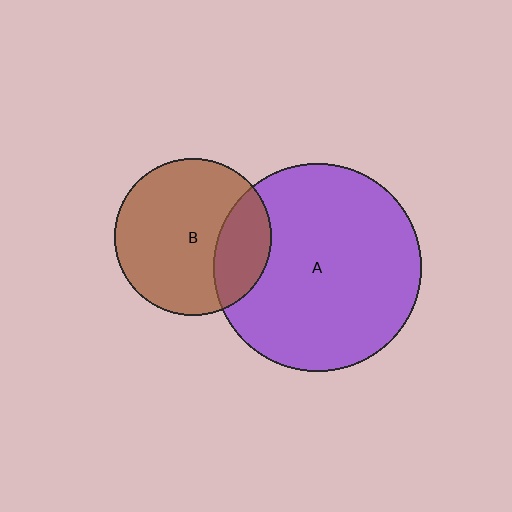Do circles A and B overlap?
Yes.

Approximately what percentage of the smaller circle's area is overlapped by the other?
Approximately 25%.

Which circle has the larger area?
Circle A (purple).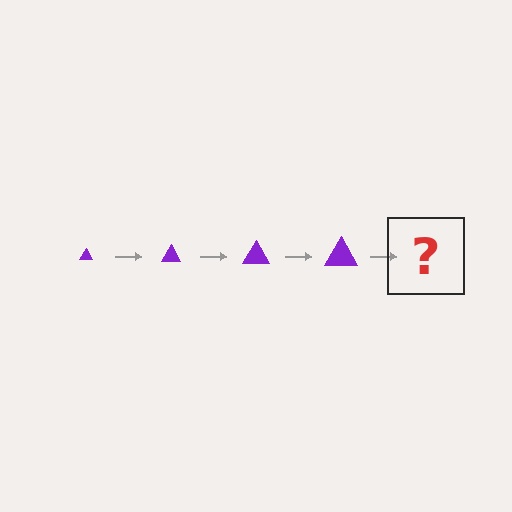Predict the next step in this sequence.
The next step is a purple triangle, larger than the previous one.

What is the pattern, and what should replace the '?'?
The pattern is that the triangle gets progressively larger each step. The '?' should be a purple triangle, larger than the previous one.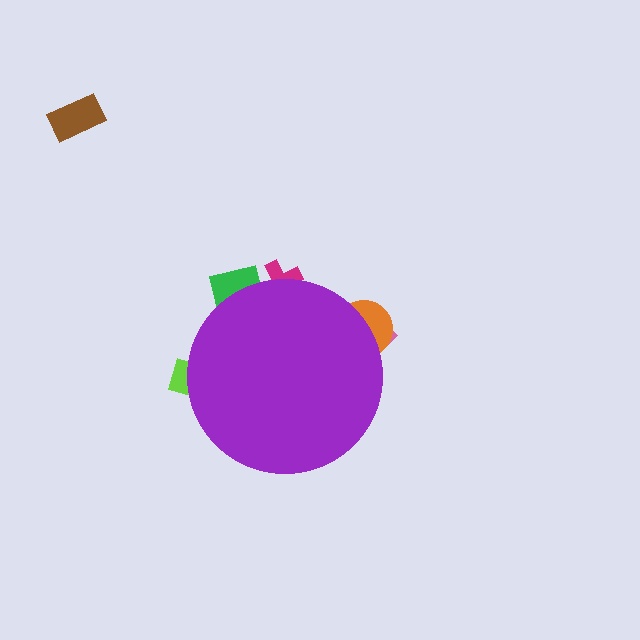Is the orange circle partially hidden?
Yes, the orange circle is partially hidden behind the purple circle.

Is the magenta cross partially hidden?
Yes, the magenta cross is partially hidden behind the purple circle.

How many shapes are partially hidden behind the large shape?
5 shapes are partially hidden.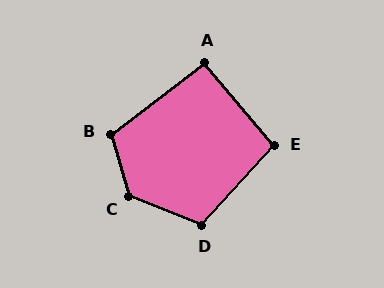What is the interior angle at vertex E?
Approximately 97 degrees (obtuse).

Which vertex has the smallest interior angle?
A, at approximately 93 degrees.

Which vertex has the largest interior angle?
C, at approximately 128 degrees.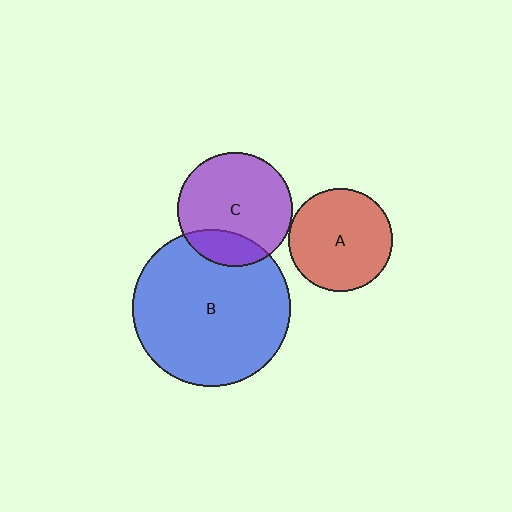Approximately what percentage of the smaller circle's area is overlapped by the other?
Approximately 20%.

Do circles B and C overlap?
Yes.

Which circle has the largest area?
Circle B (blue).